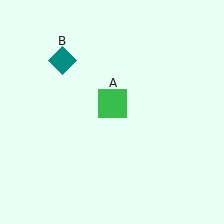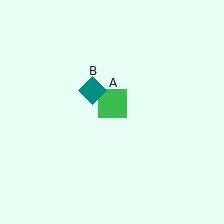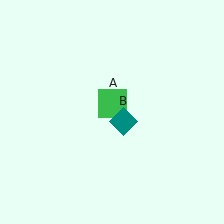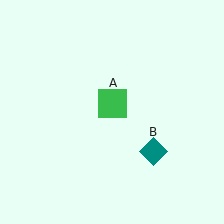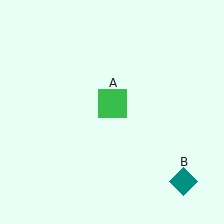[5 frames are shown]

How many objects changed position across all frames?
1 object changed position: teal diamond (object B).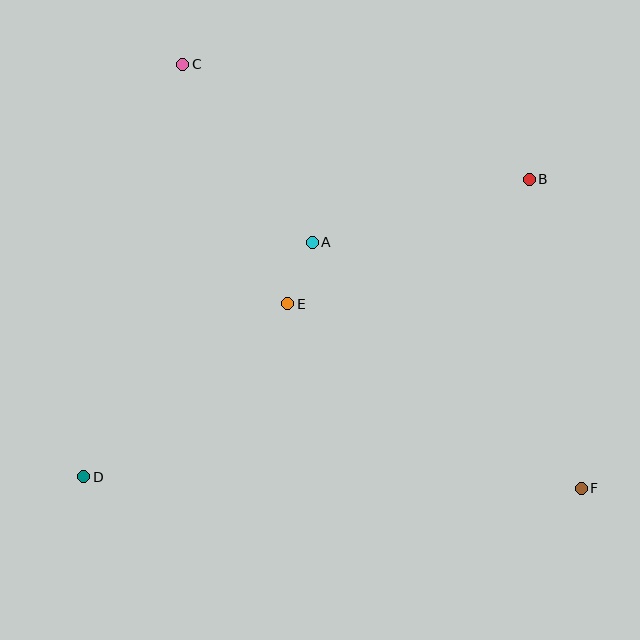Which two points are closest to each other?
Points A and E are closest to each other.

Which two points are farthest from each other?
Points C and F are farthest from each other.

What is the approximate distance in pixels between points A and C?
The distance between A and C is approximately 220 pixels.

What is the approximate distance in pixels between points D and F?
The distance between D and F is approximately 498 pixels.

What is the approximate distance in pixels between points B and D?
The distance between B and D is approximately 536 pixels.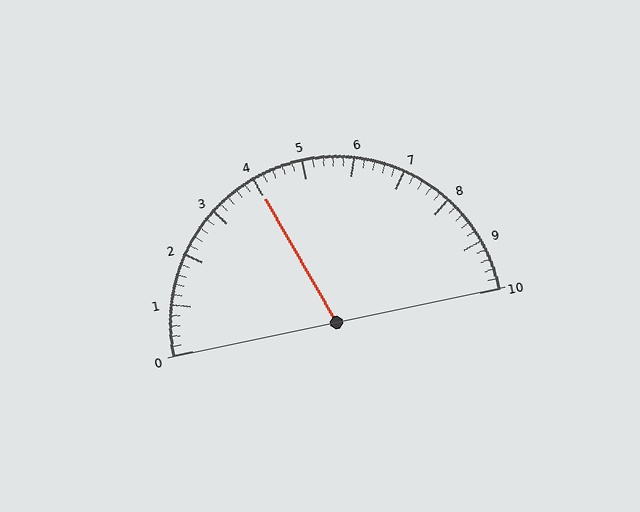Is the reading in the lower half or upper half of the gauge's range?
The reading is in the lower half of the range (0 to 10).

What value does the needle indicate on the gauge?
The needle indicates approximately 4.0.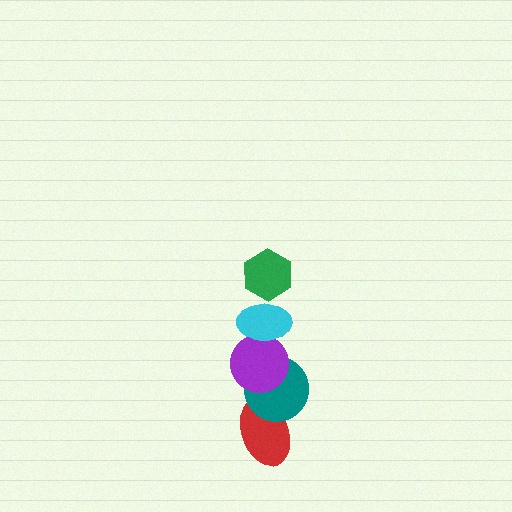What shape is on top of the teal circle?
The purple circle is on top of the teal circle.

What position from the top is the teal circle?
The teal circle is 4th from the top.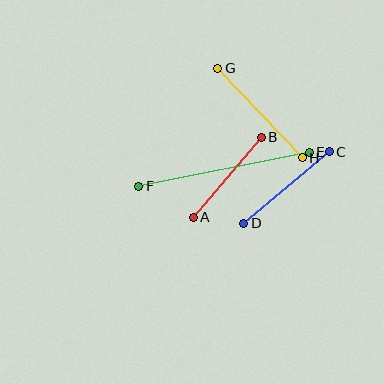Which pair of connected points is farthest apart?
Points E and F are farthest apart.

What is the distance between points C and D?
The distance is approximately 112 pixels.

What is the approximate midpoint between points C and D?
The midpoint is at approximately (286, 187) pixels.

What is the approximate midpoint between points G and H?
The midpoint is at approximately (260, 113) pixels.